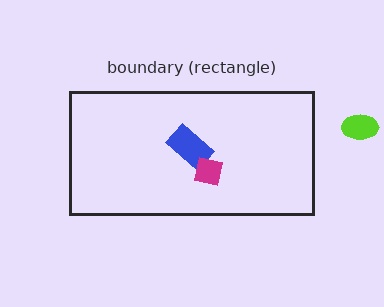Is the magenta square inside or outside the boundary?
Inside.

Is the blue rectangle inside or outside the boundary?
Inside.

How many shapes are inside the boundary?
2 inside, 1 outside.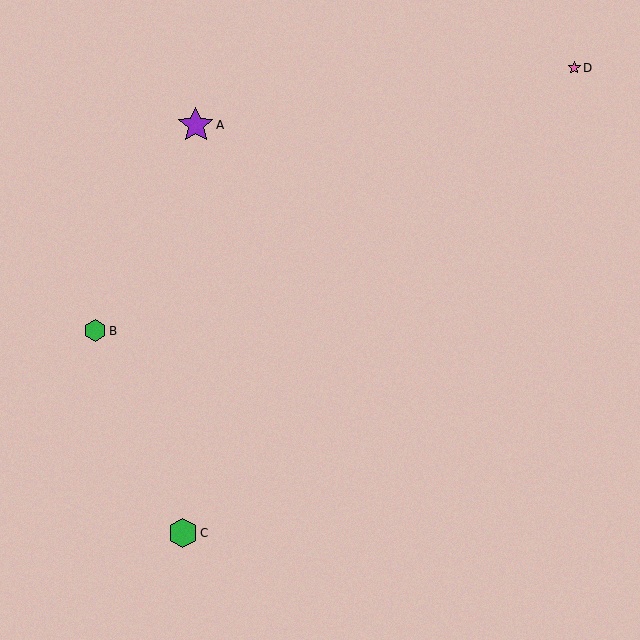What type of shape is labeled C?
Shape C is a green hexagon.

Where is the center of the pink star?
The center of the pink star is at (574, 68).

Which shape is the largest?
The purple star (labeled A) is the largest.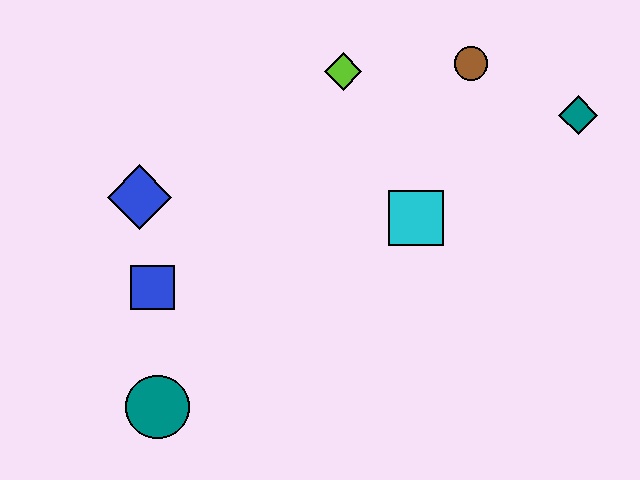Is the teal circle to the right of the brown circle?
No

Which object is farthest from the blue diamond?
The teal diamond is farthest from the blue diamond.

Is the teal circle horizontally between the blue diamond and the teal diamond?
Yes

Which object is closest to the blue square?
The blue diamond is closest to the blue square.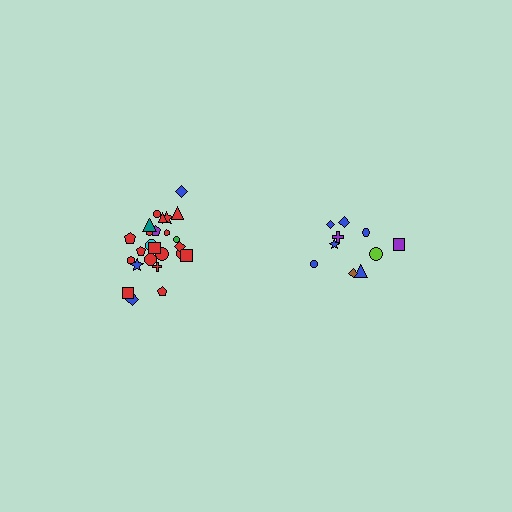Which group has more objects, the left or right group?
The left group.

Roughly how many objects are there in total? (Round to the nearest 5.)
Roughly 35 objects in total.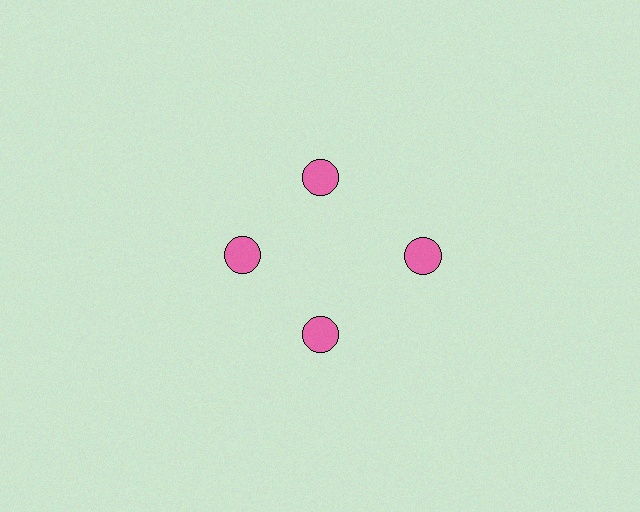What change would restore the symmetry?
The symmetry would be restored by moving it inward, back onto the ring so that all 4 circles sit at equal angles and equal distance from the center.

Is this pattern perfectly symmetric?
No. The 4 pink circles are arranged in a ring, but one element near the 3 o'clock position is pushed outward from the center, breaking the 4-fold rotational symmetry.